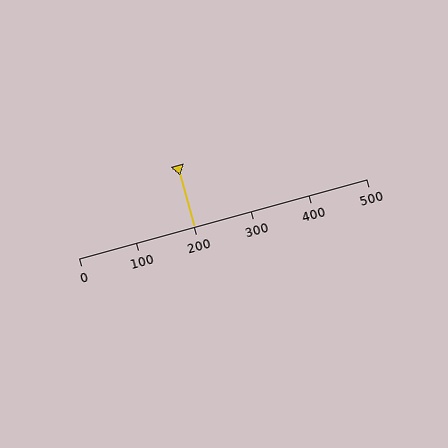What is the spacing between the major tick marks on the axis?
The major ticks are spaced 100 apart.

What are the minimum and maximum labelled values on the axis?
The axis runs from 0 to 500.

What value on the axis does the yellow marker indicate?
The marker indicates approximately 200.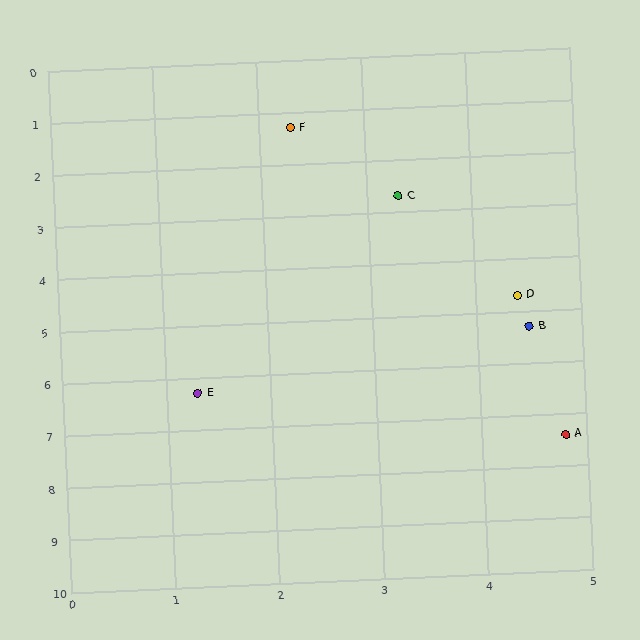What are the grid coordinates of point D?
Point D is at approximately (4.4, 4.7).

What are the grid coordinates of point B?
Point B is at approximately (4.5, 5.3).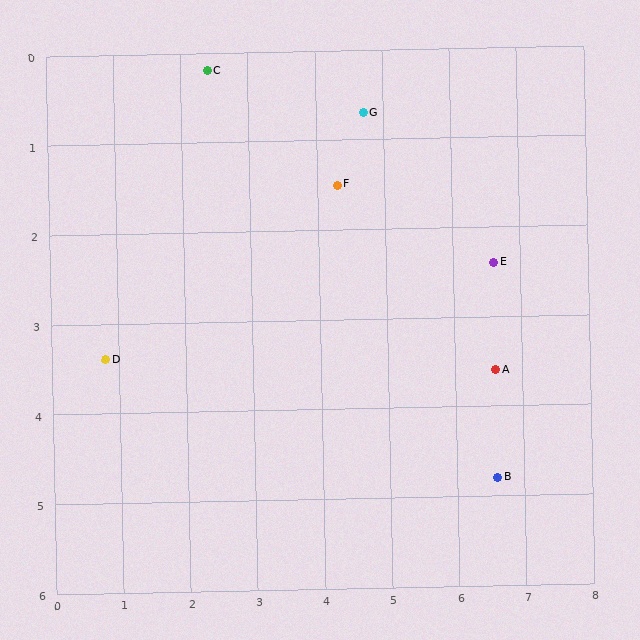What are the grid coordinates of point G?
Point G is at approximately (4.7, 0.7).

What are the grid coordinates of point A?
Point A is at approximately (6.6, 3.6).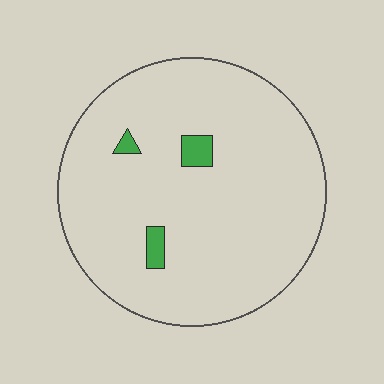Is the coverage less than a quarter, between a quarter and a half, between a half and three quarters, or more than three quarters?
Less than a quarter.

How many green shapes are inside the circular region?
3.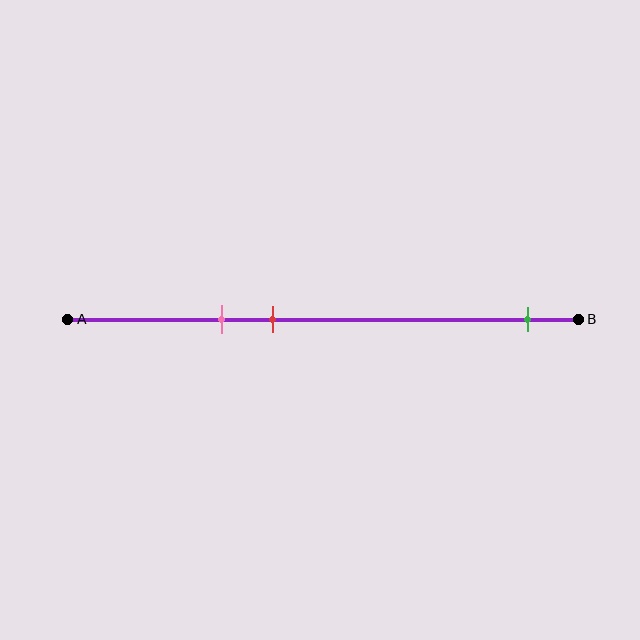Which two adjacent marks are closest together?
The pink and red marks are the closest adjacent pair.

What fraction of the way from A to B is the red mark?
The red mark is approximately 40% (0.4) of the way from A to B.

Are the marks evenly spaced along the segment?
No, the marks are not evenly spaced.